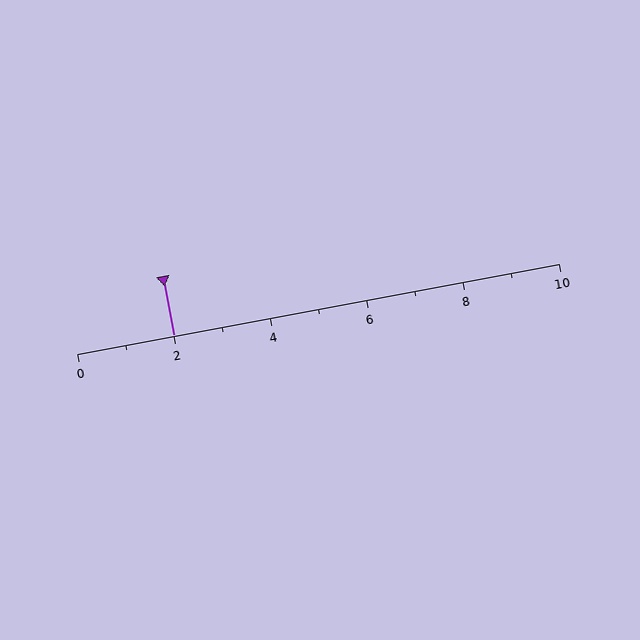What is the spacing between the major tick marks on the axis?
The major ticks are spaced 2 apart.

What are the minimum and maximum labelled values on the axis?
The axis runs from 0 to 10.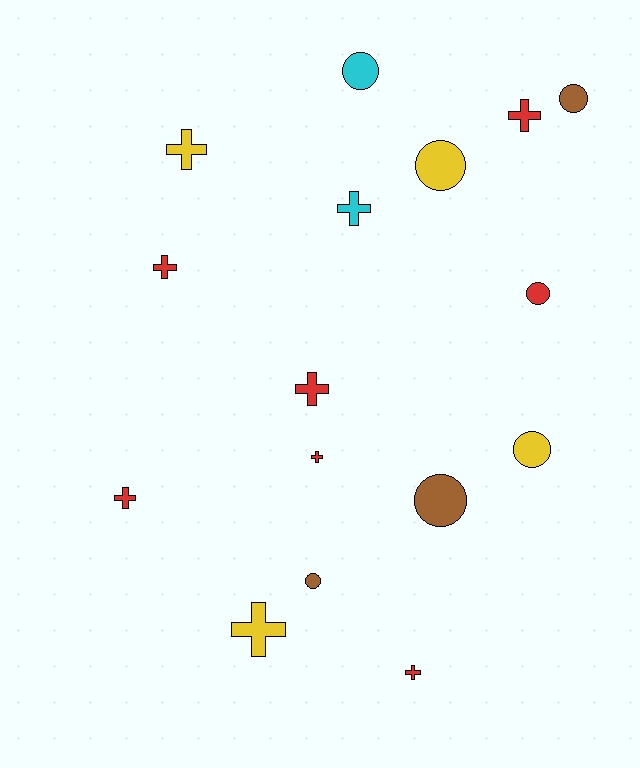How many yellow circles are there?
There are 2 yellow circles.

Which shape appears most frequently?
Cross, with 9 objects.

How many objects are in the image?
There are 16 objects.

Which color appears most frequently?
Red, with 7 objects.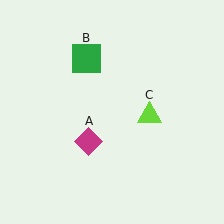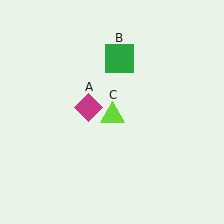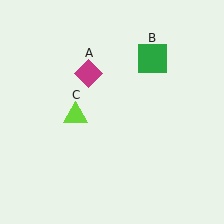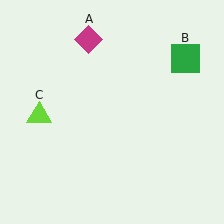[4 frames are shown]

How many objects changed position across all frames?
3 objects changed position: magenta diamond (object A), green square (object B), lime triangle (object C).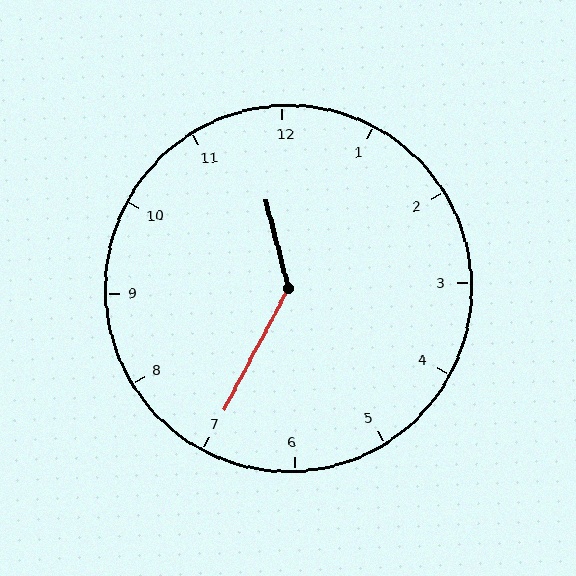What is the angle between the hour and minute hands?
Approximately 138 degrees.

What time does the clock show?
11:35.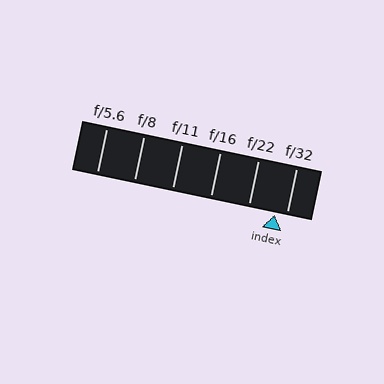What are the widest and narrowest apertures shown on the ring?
The widest aperture shown is f/5.6 and the narrowest is f/32.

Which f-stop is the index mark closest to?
The index mark is closest to f/32.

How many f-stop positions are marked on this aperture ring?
There are 6 f-stop positions marked.